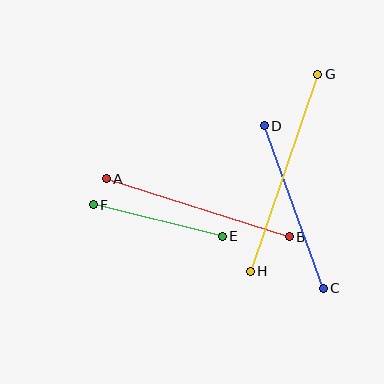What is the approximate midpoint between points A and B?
The midpoint is at approximately (198, 208) pixels.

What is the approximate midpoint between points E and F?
The midpoint is at approximately (158, 221) pixels.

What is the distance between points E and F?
The distance is approximately 133 pixels.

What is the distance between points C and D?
The distance is approximately 173 pixels.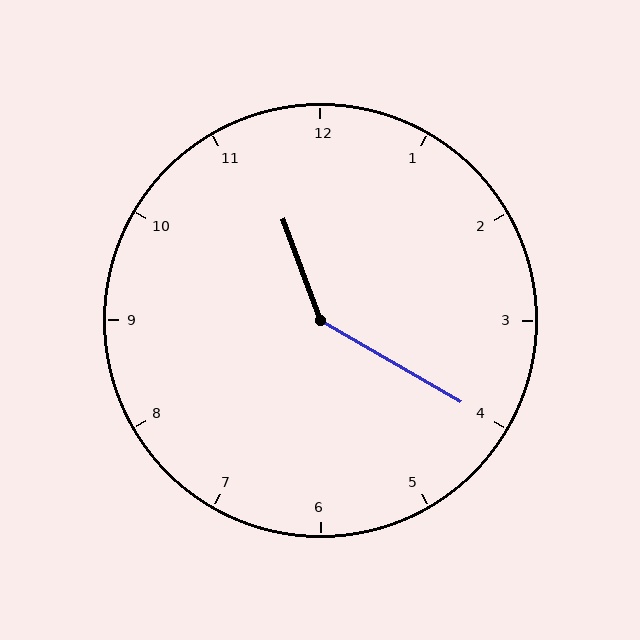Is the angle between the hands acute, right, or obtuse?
It is obtuse.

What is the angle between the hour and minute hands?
Approximately 140 degrees.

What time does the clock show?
11:20.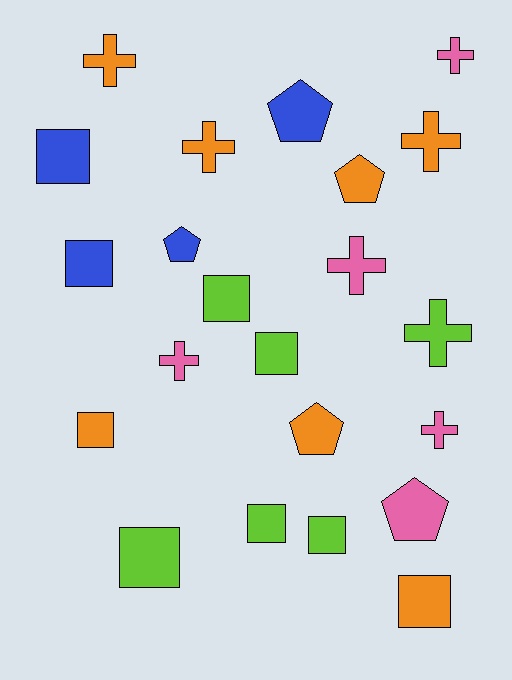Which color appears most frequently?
Orange, with 7 objects.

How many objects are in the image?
There are 22 objects.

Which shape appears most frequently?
Square, with 9 objects.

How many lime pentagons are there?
There are no lime pentagons.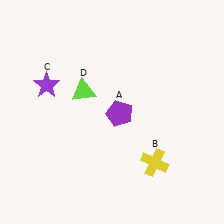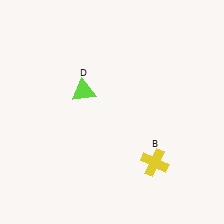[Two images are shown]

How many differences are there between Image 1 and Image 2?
There are 2 differences between the two images.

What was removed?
The purple pentagon (A), the purple star (C) were removed in Image 2.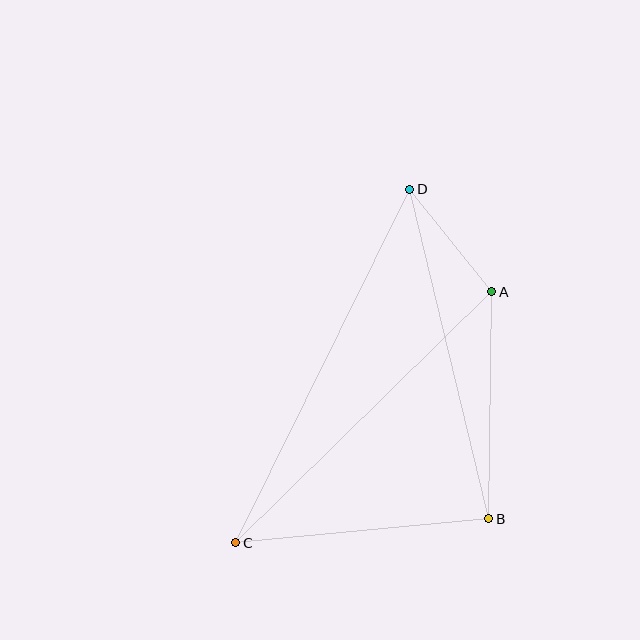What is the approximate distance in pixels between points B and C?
The distance between B and C is approximately 254 pixels.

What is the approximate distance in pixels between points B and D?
The distance between B and D is approximately 339 pixels.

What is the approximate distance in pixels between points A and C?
The distance between A and C is approximately 358 pixels.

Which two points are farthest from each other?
Points C and D are farthest from each other.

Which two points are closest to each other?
Points A and D are closest to each other.